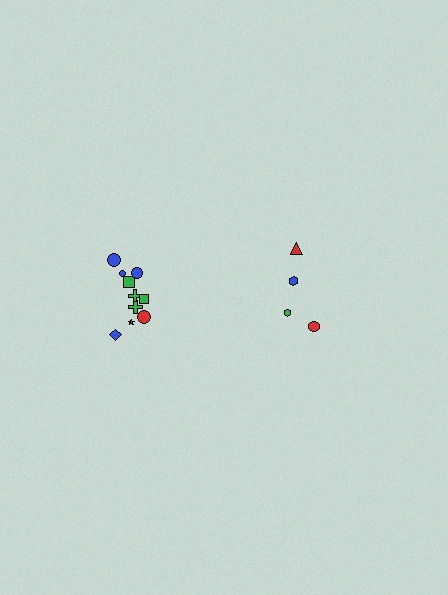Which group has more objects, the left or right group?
The left group.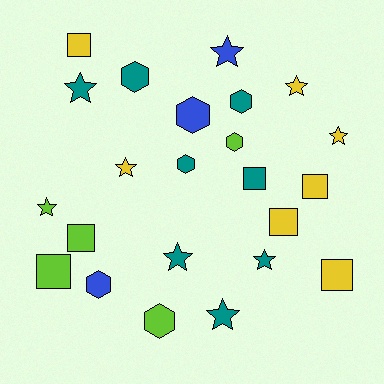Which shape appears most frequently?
Star, with 9 objects.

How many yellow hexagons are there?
There are no yellow hexagons.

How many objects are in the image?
There are 23 objects.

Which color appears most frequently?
Teal, with 8 objects.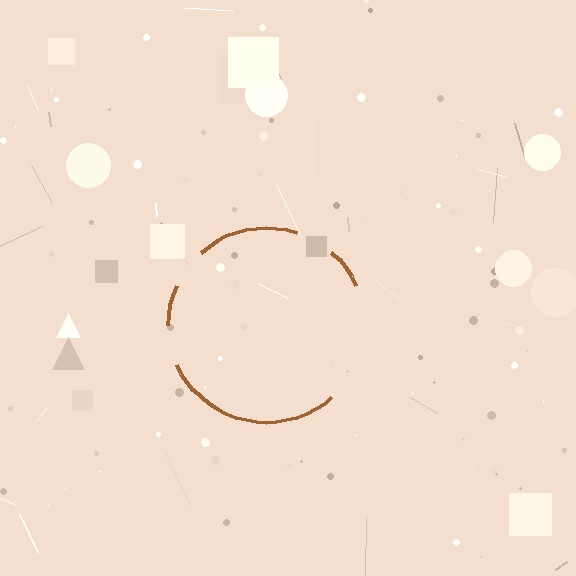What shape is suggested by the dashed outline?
The dashed outline suggests a circle.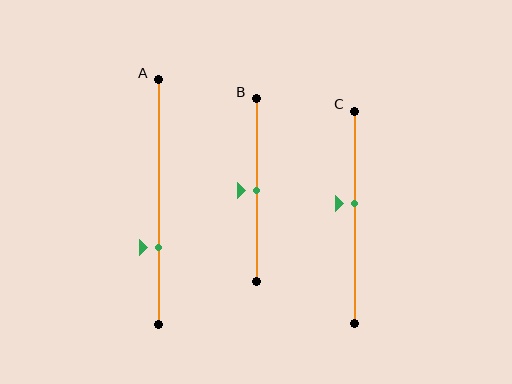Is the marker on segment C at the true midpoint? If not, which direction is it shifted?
No, the marker on segment C is shifted upward by about 6% of the segment length.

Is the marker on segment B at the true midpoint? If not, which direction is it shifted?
Yes, the marker on segment B is at the true midpoint.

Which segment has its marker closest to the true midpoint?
Segment B has its marker closest to the true midpoint.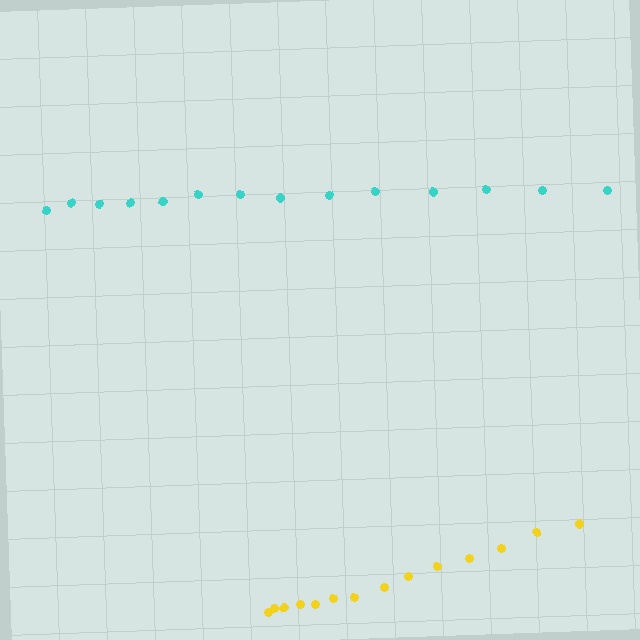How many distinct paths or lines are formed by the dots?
There are 2 distinct paths.